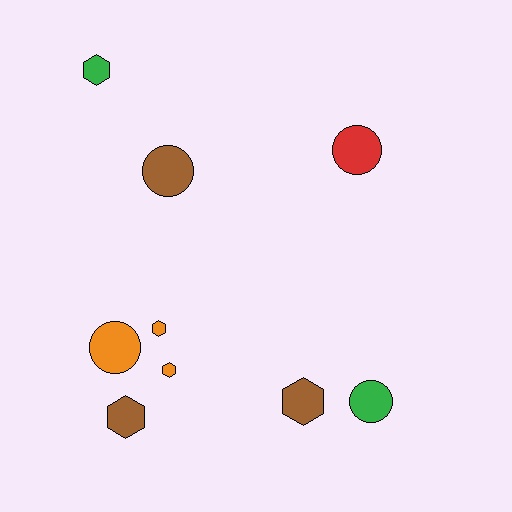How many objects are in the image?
There are 9 objects.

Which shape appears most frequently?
Hexagon, with 5 objects.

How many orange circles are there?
There is 1 orange circle.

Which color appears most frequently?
Brown, with 3 objects.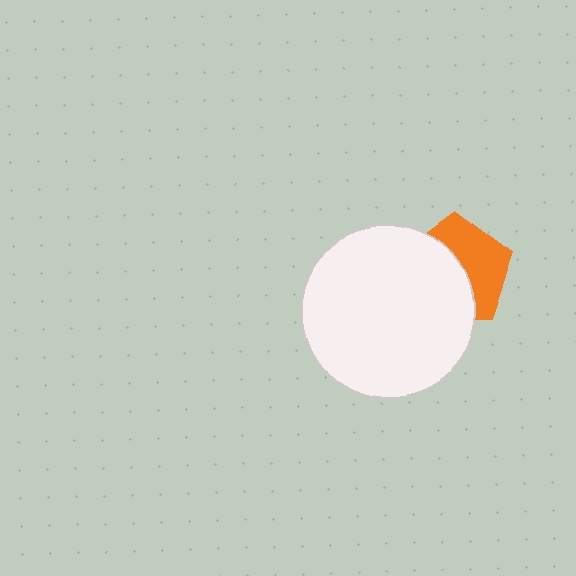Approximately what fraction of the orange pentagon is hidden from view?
Roughly 53% of the orange pentagon is hidden behind the white circle.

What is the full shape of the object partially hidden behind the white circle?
The partially hidden object is an orange pentagon.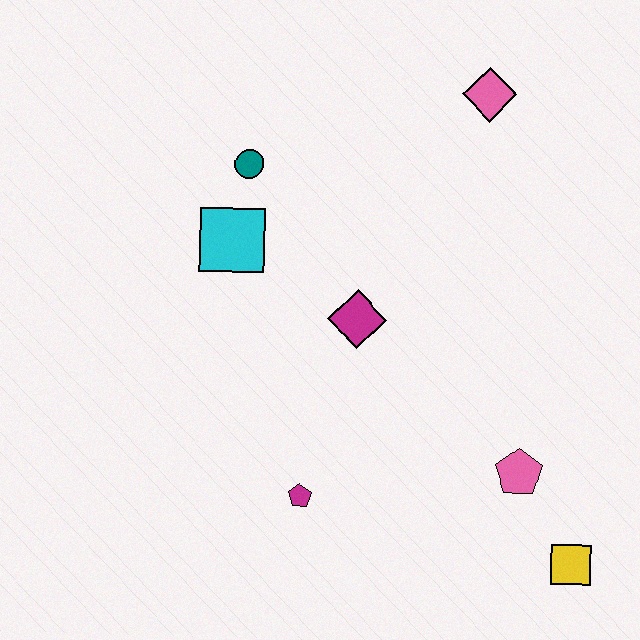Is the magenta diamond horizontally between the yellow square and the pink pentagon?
No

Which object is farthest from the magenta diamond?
The yellow square is farthest from the magenta diamond.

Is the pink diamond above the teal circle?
Yes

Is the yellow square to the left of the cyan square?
No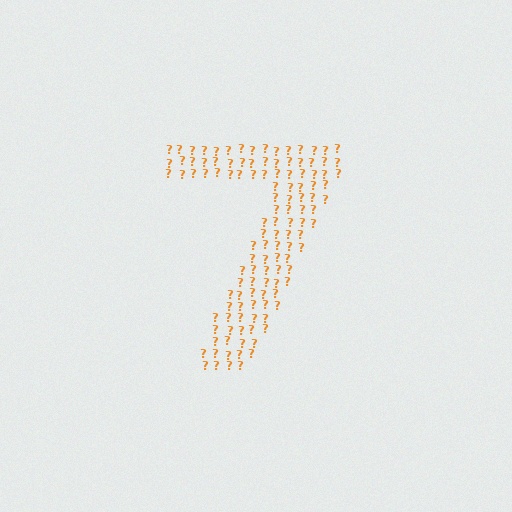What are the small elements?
The small elements are question marks.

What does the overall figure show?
The overall figure shows the digit 7.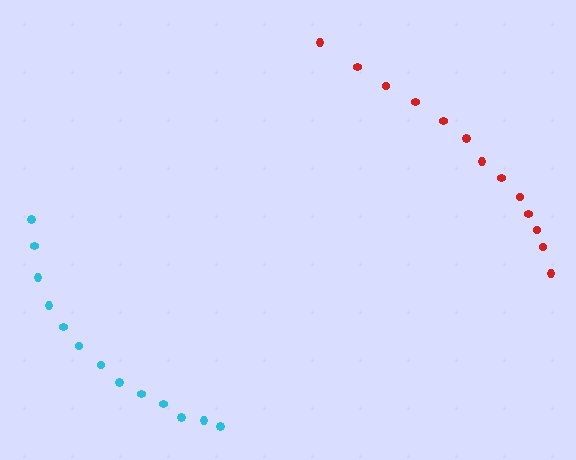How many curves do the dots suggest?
There are 2 distinct paths.